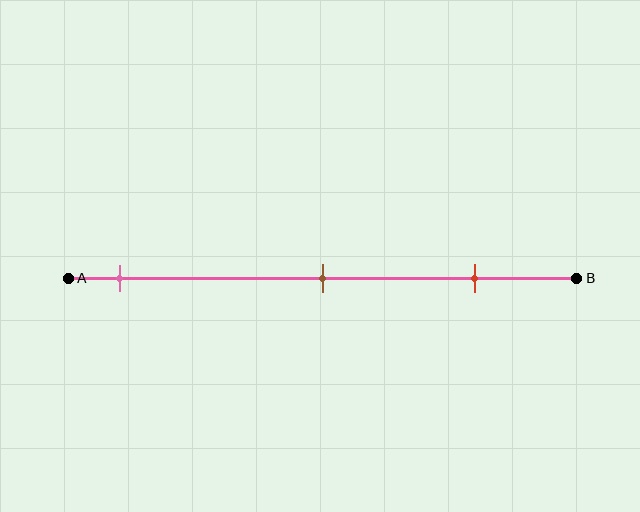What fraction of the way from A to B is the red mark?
The red mark is approximately 80% (0.8) of the way from A to B.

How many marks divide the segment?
There are 3 marks dividing the segment.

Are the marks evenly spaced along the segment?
Yes, the marks are approximately evenly spaced.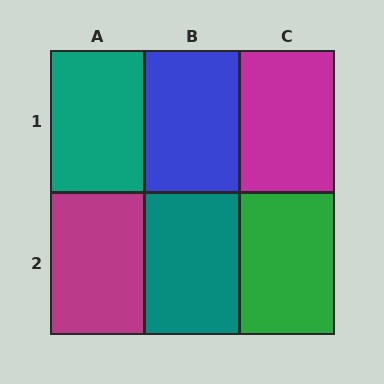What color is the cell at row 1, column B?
Blue.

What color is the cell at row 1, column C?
Magenta.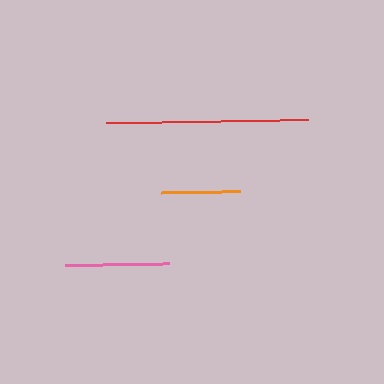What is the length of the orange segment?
The orange segment is approximately 79 pixels long.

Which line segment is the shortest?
The orange line is the shortest at approximately 79 pixels.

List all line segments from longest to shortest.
From longest to shortest: red, pink, orange.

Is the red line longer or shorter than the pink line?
The red line is longer than the pink line.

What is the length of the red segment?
The red segment is approximately 203 pixels long.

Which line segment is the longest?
The red line is the longest at approximately 203 pixels.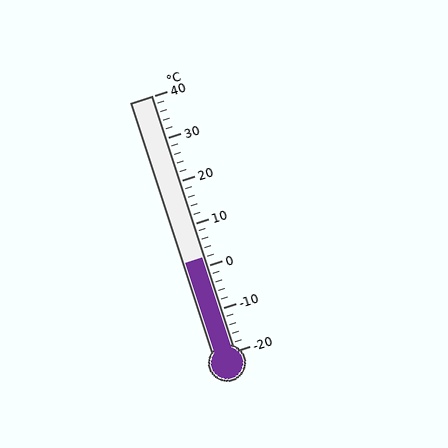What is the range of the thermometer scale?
The thermometer scale ranges from -20°C to 40°C.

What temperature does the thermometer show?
The thermometer shows approximately 2°C.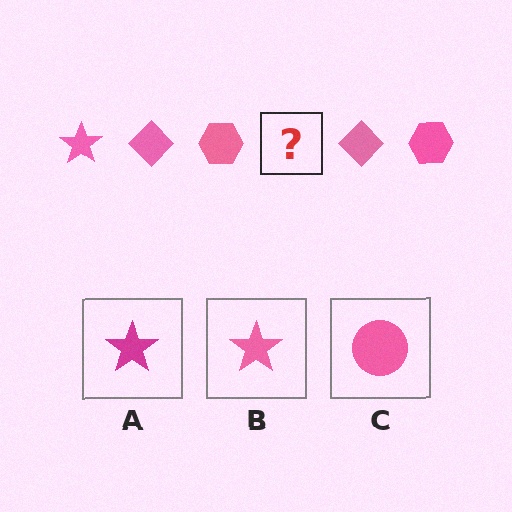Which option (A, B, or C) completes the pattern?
B.